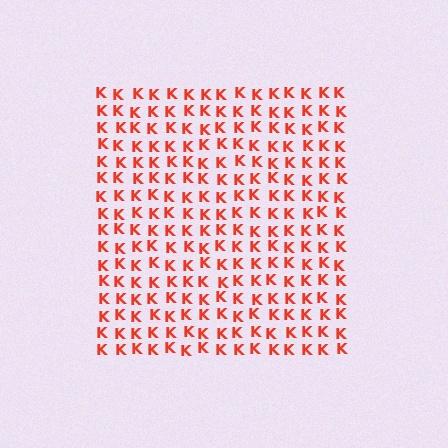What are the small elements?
The small elements are letter K's.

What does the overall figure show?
The overall figure shows a square.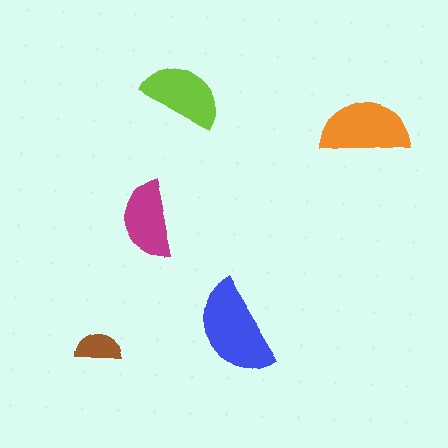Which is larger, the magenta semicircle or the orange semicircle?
The orange one.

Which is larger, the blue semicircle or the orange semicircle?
The blue one.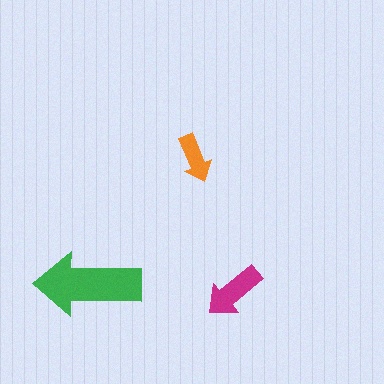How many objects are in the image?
There are 3 objects in the image.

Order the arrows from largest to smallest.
the green one, the magenta one, the orange one.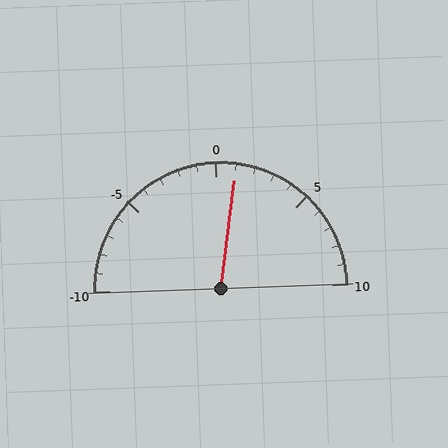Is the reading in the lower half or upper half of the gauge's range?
The reading is in the upper half of the range (-10 to 10).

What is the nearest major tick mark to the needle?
The nearest major tick mark is 0.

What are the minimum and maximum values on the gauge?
The gauge ranges from -10 to 10.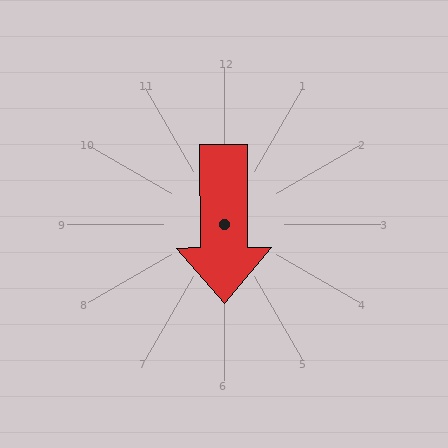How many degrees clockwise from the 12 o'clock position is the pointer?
Approximately 179 degrees.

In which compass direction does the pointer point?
South.